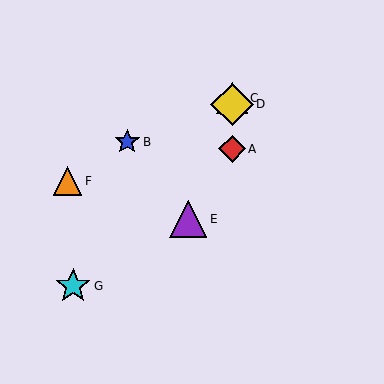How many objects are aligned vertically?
3 objects (A, C, D) are aligned vertically.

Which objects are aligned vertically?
Objects A, C, D are aligned vertically.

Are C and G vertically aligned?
No, C is at x≈232 and G is at x≈73.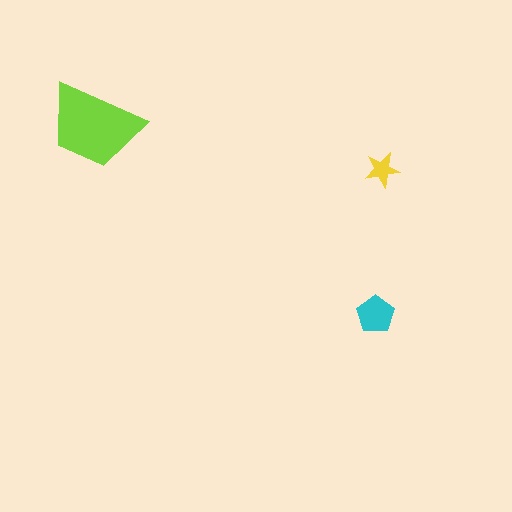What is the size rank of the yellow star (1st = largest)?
3rd.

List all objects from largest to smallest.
The lime trapezoid, the cyan pentagon, the yellow star.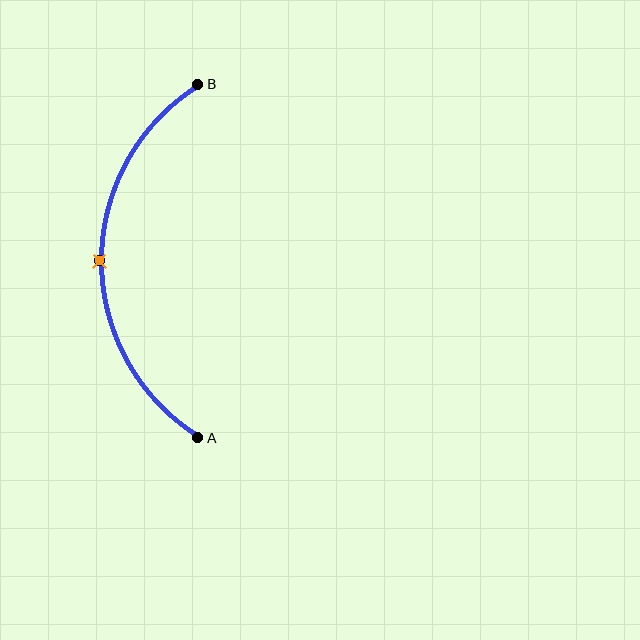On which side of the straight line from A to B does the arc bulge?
The arc bulges to the left of the straight line connecting A and B.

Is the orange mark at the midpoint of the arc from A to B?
Yes. The orange mark lies on the arc at equal arc-length from both A and B — it is the arc midpoint.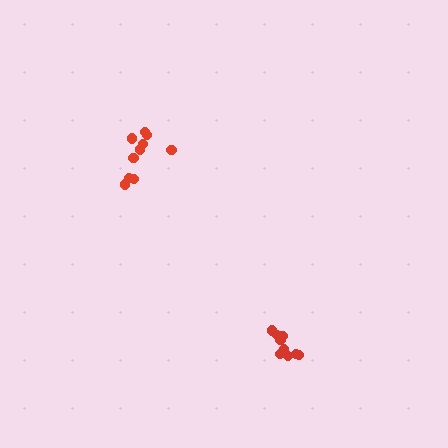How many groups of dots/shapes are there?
There are 2 groups.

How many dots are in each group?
Group 1: 9 dots, Group 2: 10 dots (19 total).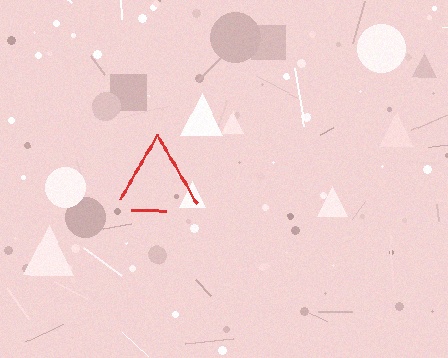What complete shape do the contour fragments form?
The contour fragments form a triangle.